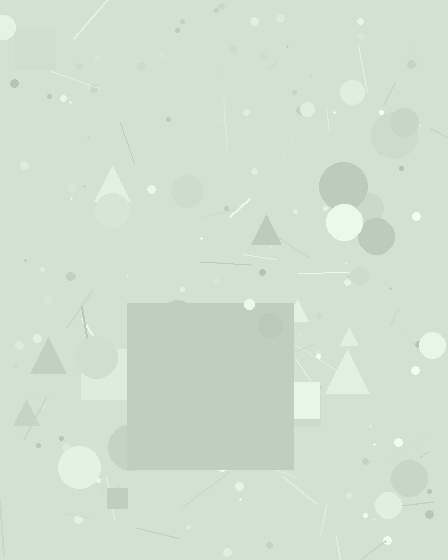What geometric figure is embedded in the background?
A square is embedded in the background.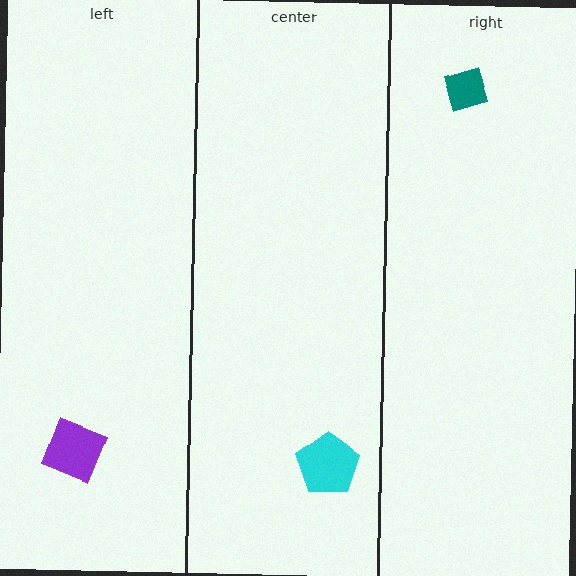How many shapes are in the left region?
1.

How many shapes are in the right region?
1.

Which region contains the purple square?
The left region.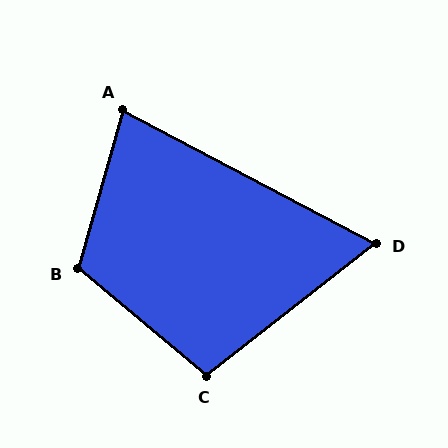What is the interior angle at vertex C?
Approximately 102 degrees (obtuse).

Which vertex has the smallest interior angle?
D, at approximately 66 degrees.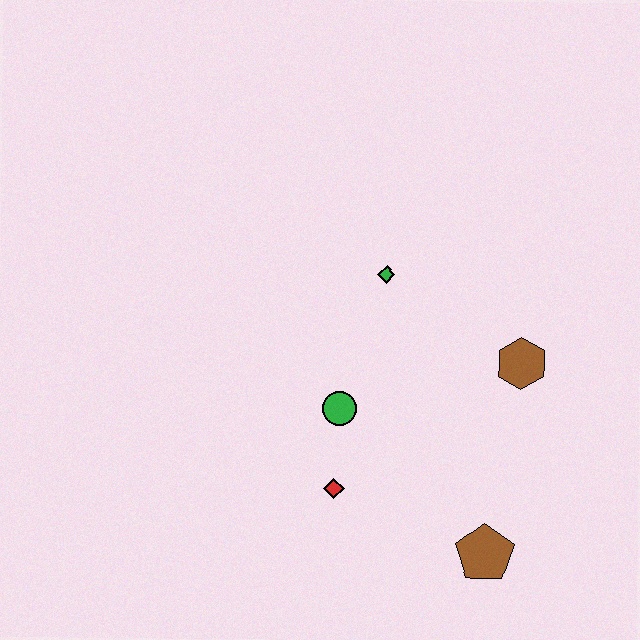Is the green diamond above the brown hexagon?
Yes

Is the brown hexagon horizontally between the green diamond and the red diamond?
No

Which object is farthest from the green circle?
The brown pentagon is farthest from the green circle.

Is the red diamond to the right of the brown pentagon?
No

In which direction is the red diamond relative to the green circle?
The red diamond is below the green circle.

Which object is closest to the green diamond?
The green circle is closest to the green diamond.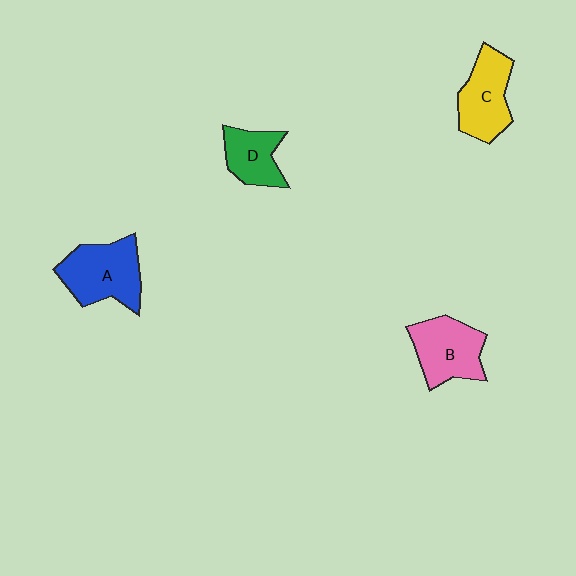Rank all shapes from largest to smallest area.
From largest to smallest: A (blue), B (pink), C (yellow), D (green).